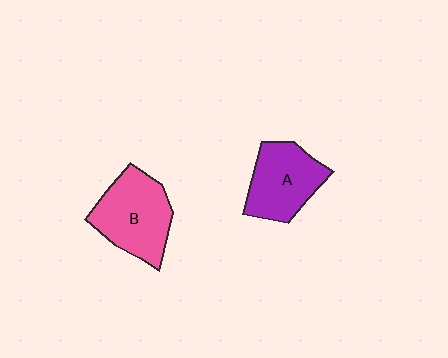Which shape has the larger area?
Shape B (pink).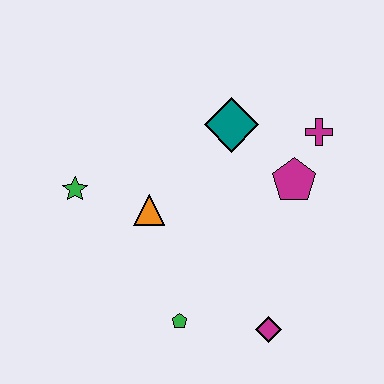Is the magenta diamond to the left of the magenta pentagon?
Yes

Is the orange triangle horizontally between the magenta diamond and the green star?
Yes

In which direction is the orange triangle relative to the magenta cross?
The orange triangle is to the left of the magenta cross.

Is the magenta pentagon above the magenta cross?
No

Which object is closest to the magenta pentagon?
The magenta cross is closest to the magenta pentagon.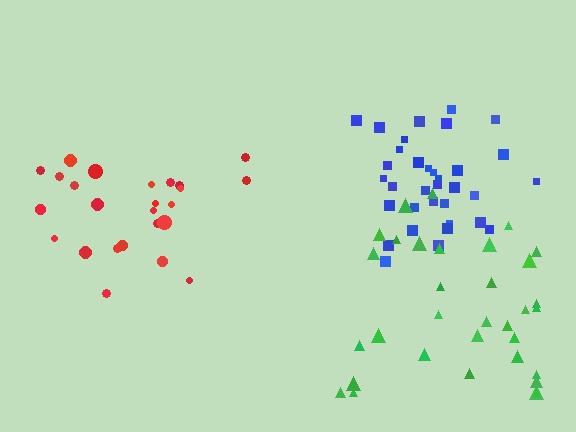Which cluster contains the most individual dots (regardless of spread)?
Blue (34).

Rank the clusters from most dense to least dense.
blue, red, green.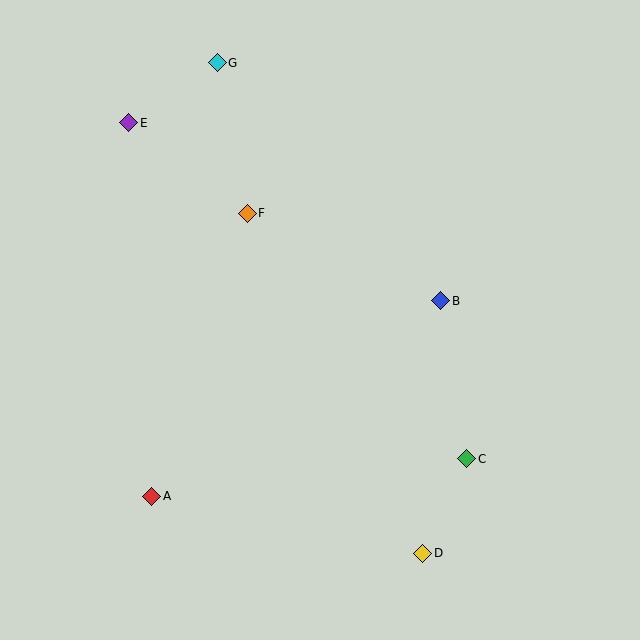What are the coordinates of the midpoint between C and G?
The midpoint between C and G is at (342, 261).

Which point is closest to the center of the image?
Point B at (441, 301) is closest to the center.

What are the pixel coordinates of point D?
Point D is at (423, 553).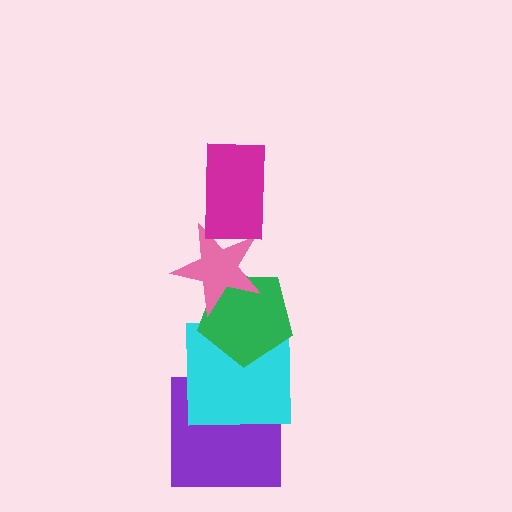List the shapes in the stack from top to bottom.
From top to bottom: the magenta rectangle, the pink star, the green pentagon, the cyan square, the purple square.